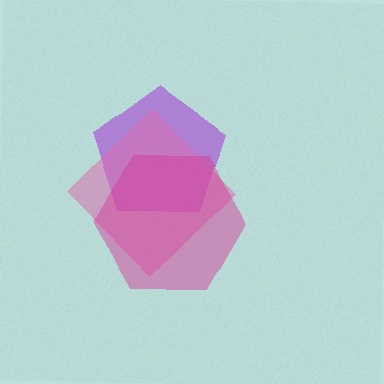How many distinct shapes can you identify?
There are 3 distinct shapes: a purple pentagon, a pink diamond, a magenta hexagon.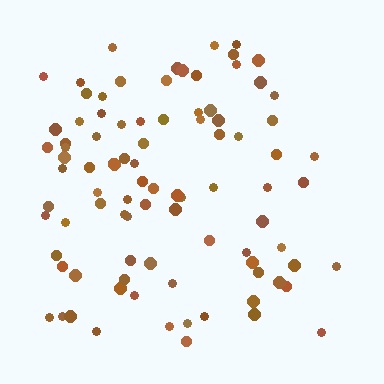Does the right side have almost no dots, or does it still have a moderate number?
Still a moderate number, just noticeably fewer than the left.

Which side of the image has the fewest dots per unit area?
The right.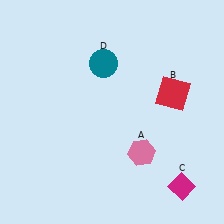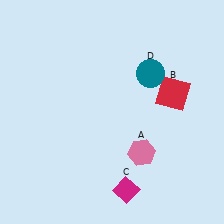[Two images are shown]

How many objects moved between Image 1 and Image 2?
2 objects moved between the two images.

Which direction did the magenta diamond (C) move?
The magenta diamond (C) moved left.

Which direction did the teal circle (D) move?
The teal circle (D) moved right.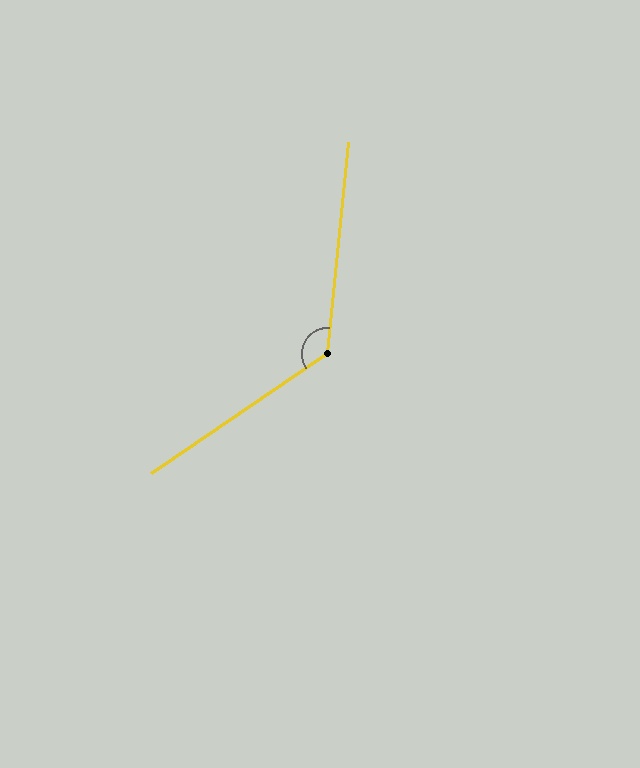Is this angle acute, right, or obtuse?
It is obtuse.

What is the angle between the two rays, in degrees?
Approximately 130 degrees.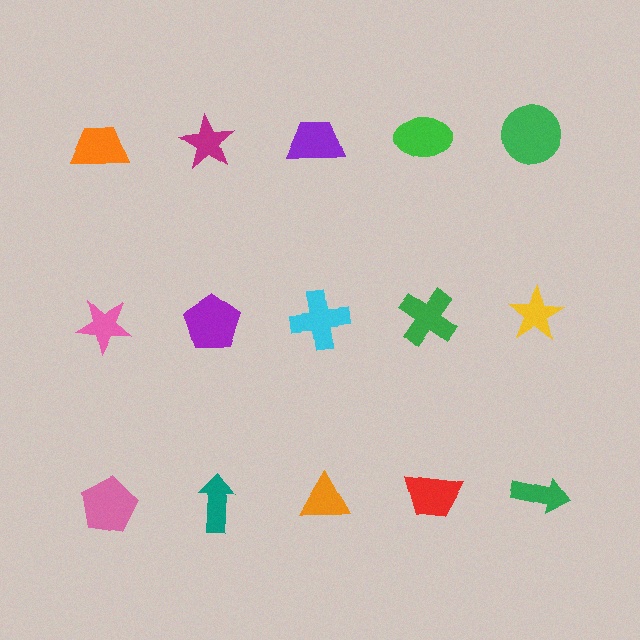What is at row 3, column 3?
An orange triangle.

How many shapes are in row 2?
5 shapes.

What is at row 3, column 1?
A pink pentagon.